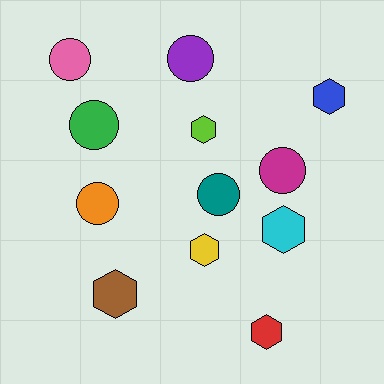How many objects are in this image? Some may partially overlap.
There are 12 objects.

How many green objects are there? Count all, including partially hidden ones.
There is 1 green object.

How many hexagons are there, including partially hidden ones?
There are 6 hexagons.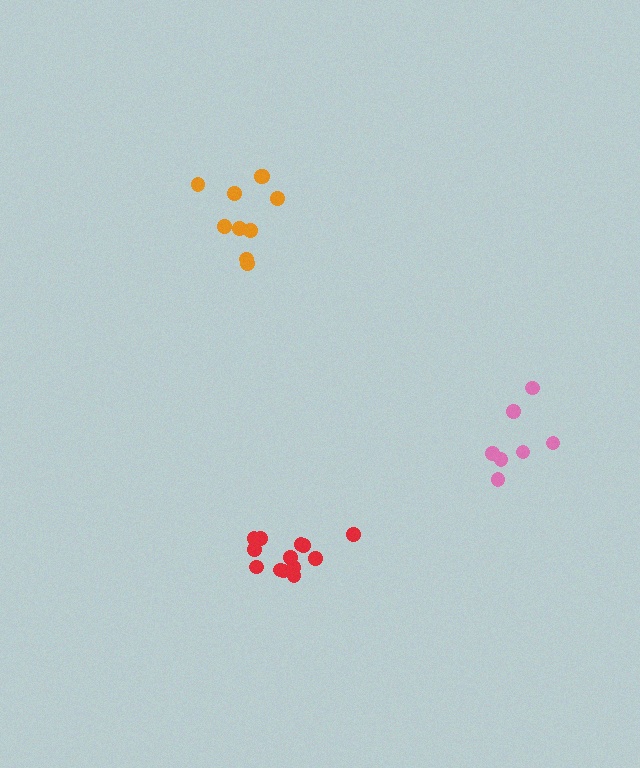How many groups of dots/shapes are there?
There are 3 groups.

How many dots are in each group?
Group 1: 10 dots, Group 2: 13 dots, Group 3: 7 dots (30 total).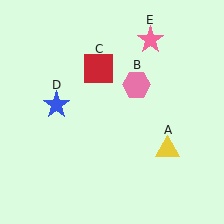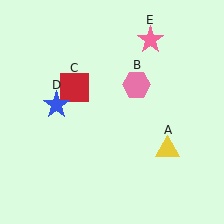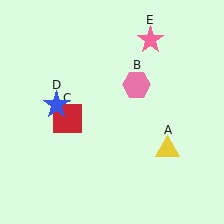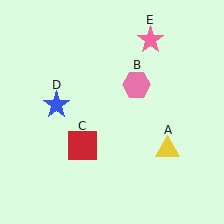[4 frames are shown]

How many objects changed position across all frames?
1 object changed position: red square (object C).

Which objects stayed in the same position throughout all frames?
Yellow triangle (object A) and pink hexagon (object B) and blue star (object D) and pink star (object E) remained stationary.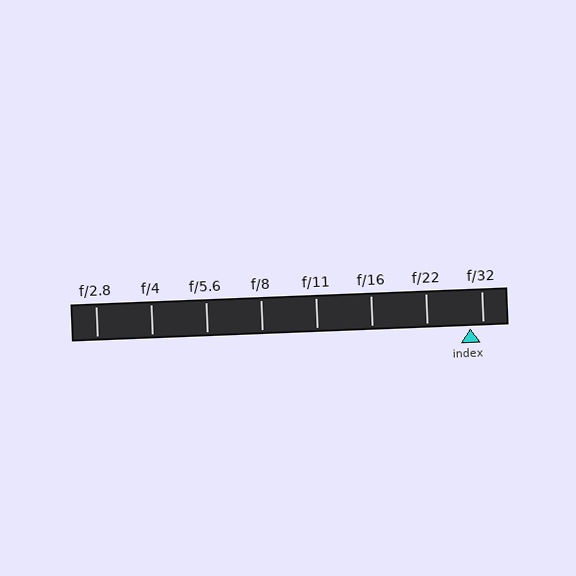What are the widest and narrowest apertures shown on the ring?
The widest aperture shown is f/2.8 and the narrowest is f/32.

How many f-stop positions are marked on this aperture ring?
There are 8 f-stop positions marked.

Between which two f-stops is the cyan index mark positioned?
The index mark is between f/22 and f/32.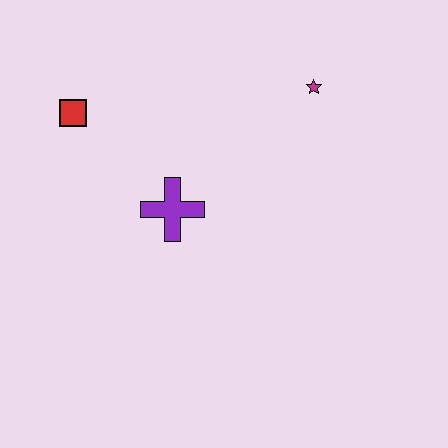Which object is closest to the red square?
The purple cross is closest to the red square.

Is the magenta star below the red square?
No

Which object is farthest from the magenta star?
The red square is farthest from the magenta star.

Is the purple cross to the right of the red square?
Yes